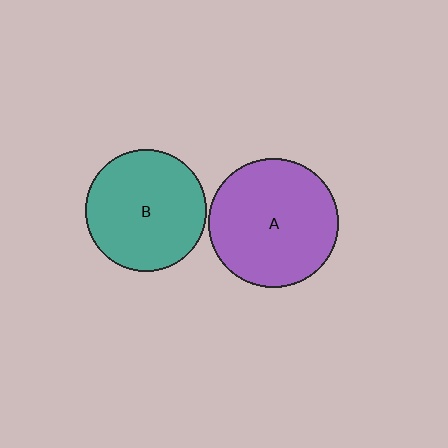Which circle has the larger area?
Circle A (purple).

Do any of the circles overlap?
No, none of the circles overlap.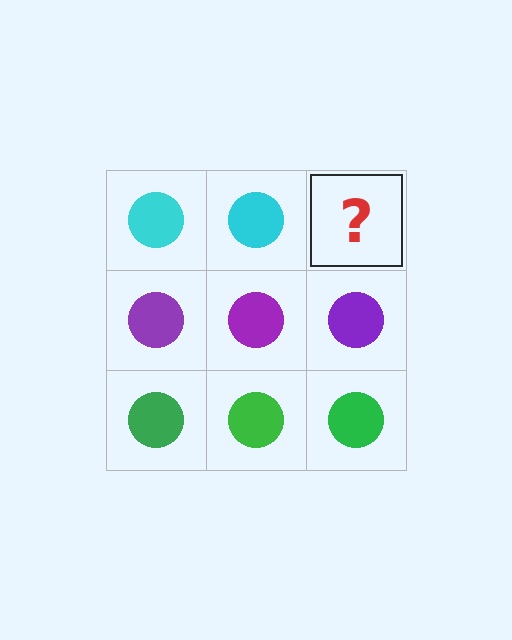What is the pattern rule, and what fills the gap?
The rule is that each row has a consistent color. The gap should be filled with a cyan circle.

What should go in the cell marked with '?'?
The missing cell should contain a cyan circle.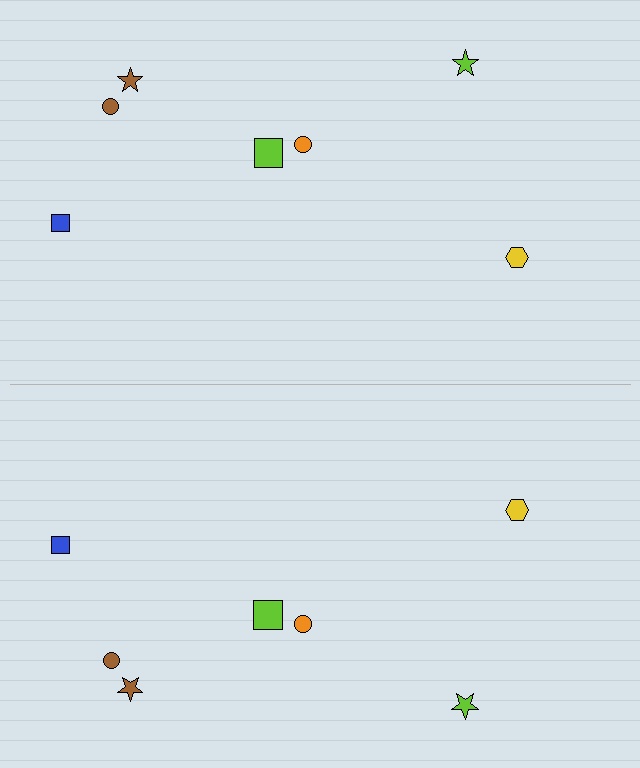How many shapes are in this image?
There are 14 shapes in this image.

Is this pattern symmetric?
Yes, this pattern has bilateral (reflection) symmetry.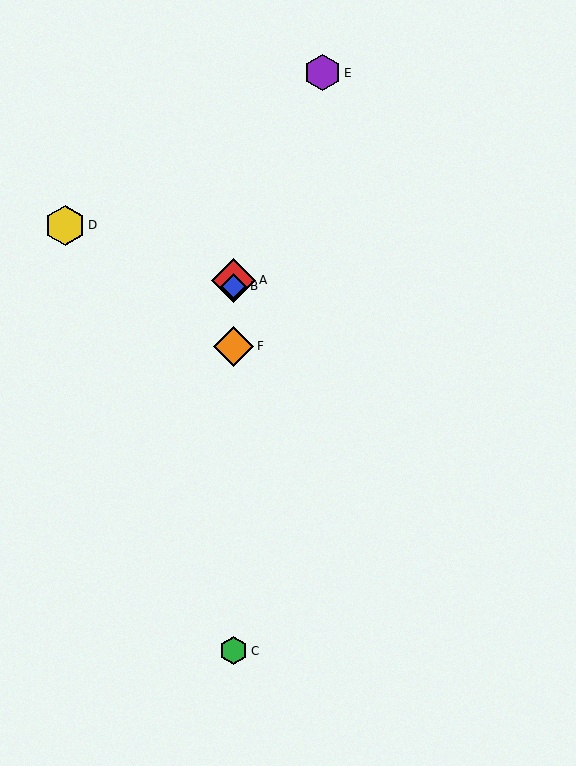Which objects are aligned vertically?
Objects A, B, C, F are aligned vertically.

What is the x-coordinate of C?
Object C is at x≈234.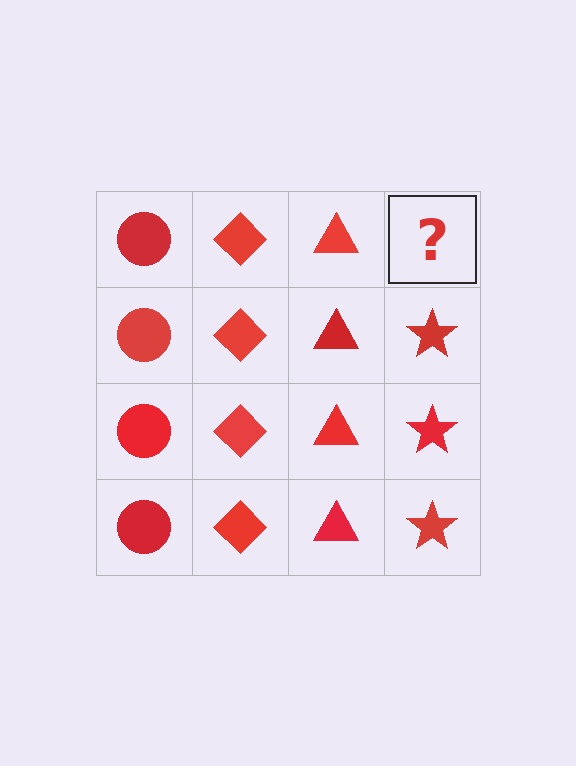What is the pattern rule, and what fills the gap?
The rule is that each column has a consistent shape. The gap should be filled with a red star.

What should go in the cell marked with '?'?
The missing cell should contain a red star.